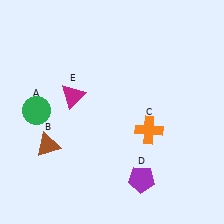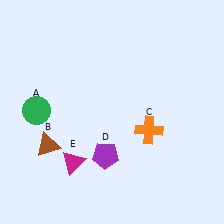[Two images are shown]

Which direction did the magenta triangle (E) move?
The magenta triangle (E) moved down.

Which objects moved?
The objects that moved are: the purple pentagon (D), the magenta triangle (E).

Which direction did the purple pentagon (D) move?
The purple pentagon (D) moved left.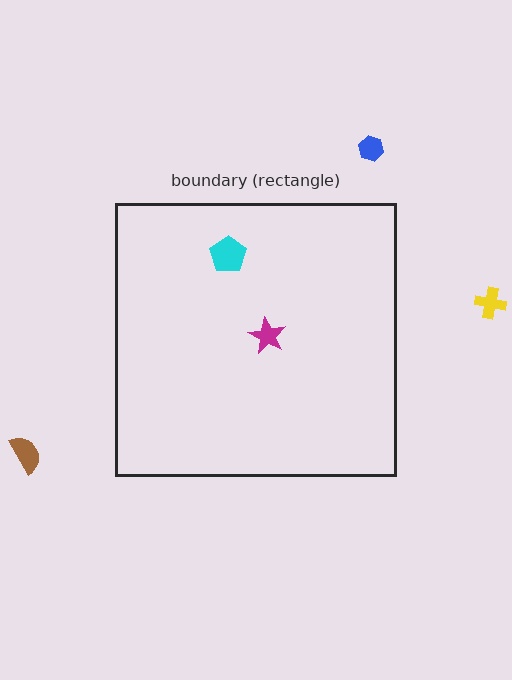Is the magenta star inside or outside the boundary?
Inside.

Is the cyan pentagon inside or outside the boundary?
Inside.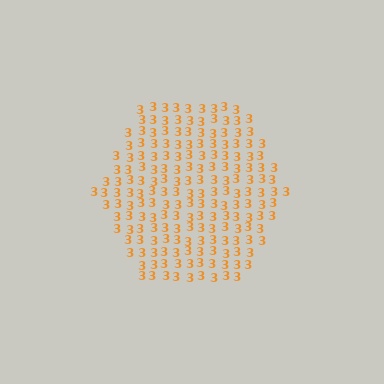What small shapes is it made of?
It is made of small digit 3's.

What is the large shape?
The large shape is a hexagon.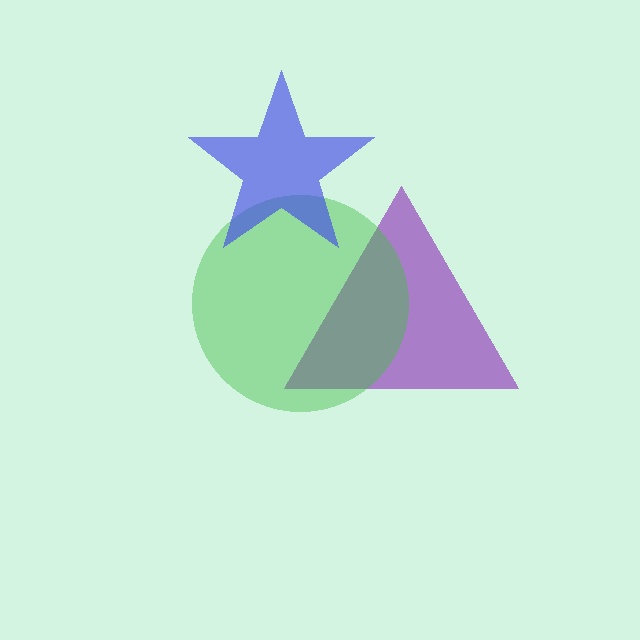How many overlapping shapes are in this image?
There are 3 overlapping shapes in the image.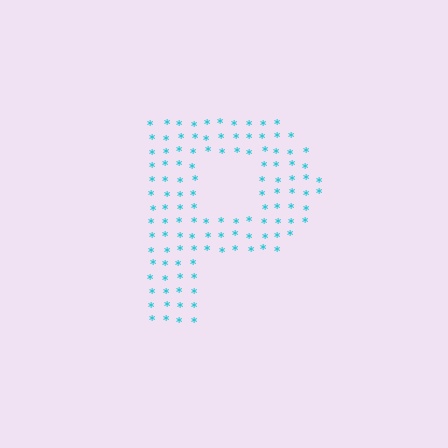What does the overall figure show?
The overall figure shows the letter P.